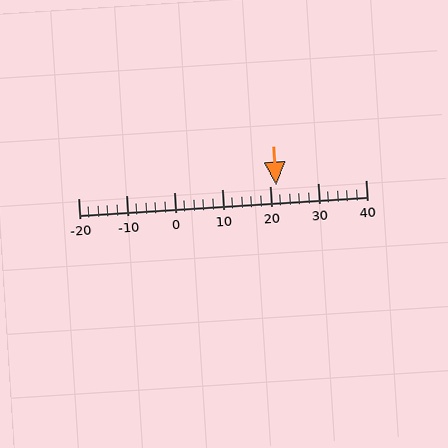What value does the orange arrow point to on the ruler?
The orange arrow points to approximately 21.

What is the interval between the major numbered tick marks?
The major tick marks are spaced 10 units apart.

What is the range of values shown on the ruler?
The ruler shows values from -20 to 40.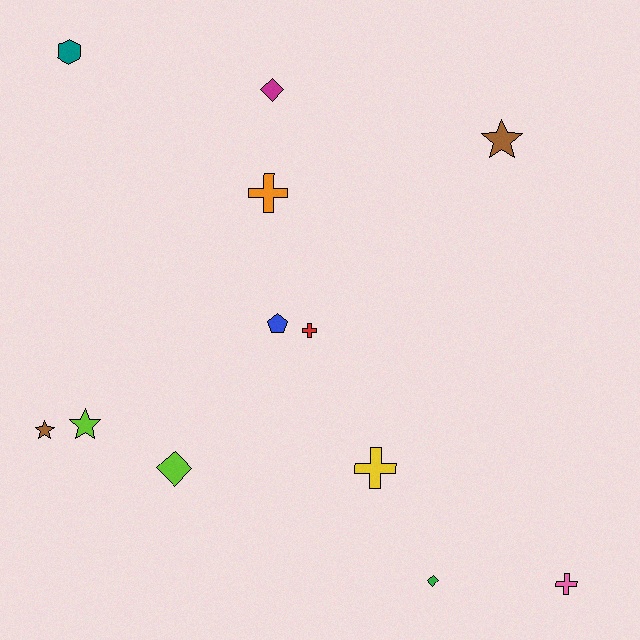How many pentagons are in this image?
There is 1 pentagon.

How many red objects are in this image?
There is 1 red object.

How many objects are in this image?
There are 12 objects.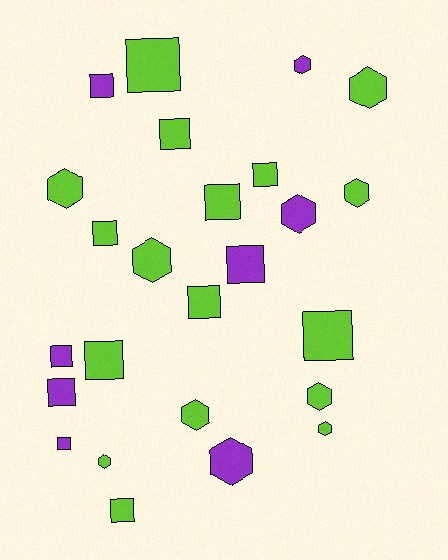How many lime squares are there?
There are 9 lime squares.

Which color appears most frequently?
Lime, with 17 objects.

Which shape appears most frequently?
Square, with 14 objects.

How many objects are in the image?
There are 25 objects.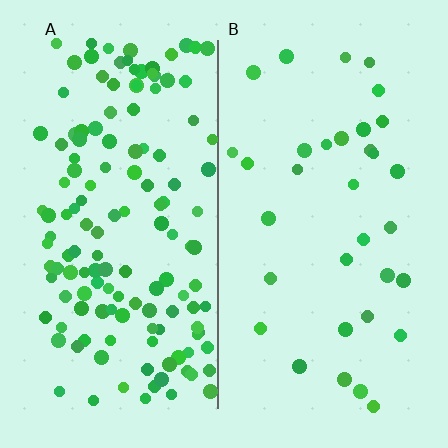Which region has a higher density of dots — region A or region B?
A (the left).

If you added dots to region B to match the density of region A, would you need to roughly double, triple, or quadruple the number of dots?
Approximately quadruple.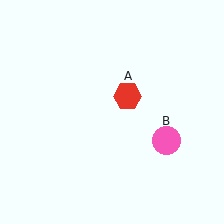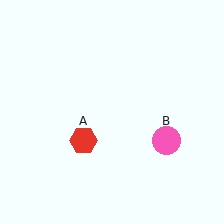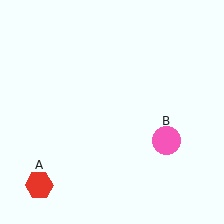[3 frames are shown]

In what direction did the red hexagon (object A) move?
The red hexagon (object A) moved down and to the left.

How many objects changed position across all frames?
1 object changed position: red hexagon (object A).